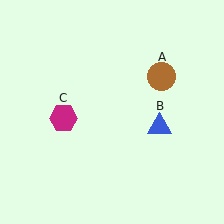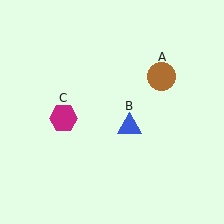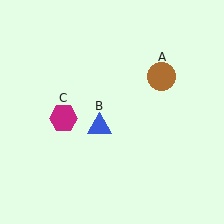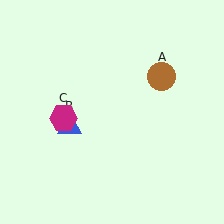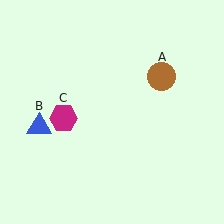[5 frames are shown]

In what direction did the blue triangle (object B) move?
The blue triangle (object B) moved left.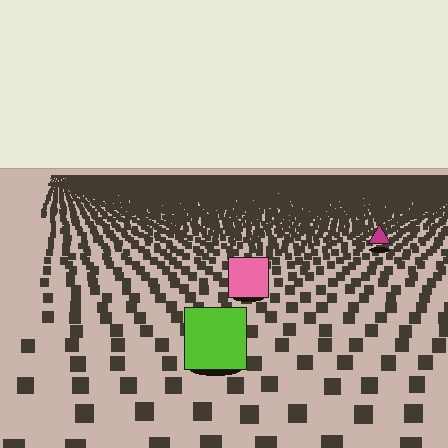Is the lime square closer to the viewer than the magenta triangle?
Yes. The lime square is closer — you can tell from the texture gradient: the ground texture is coarser near it.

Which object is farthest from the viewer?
The magenta triangle is farthest from the viewer. It appears smaller and the ground texture around it is denser.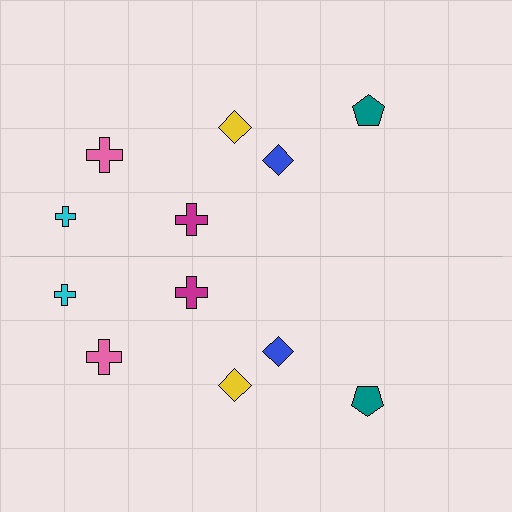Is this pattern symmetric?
Yes, this pattern has bilateral (reflection) symmetry.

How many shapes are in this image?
There are 12 shapes in this image.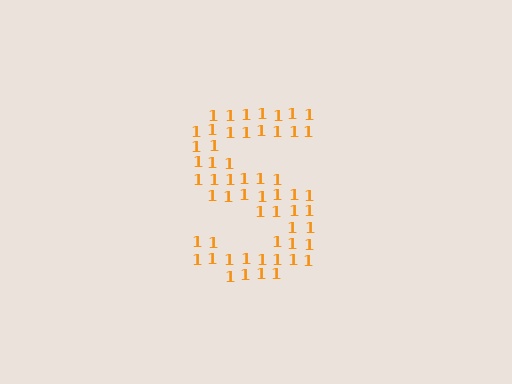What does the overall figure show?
The overall figure shows the letter S.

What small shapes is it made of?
It is made of small digit 1's.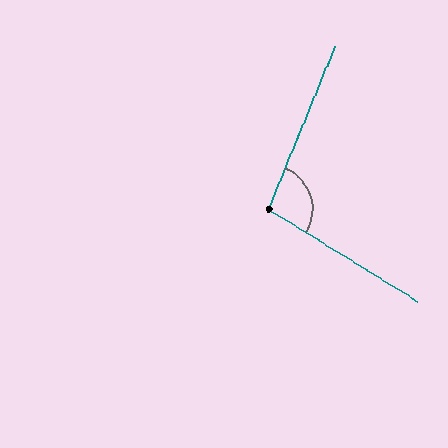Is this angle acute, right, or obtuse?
It is obtuse.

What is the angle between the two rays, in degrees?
Approximately 99 degrees.